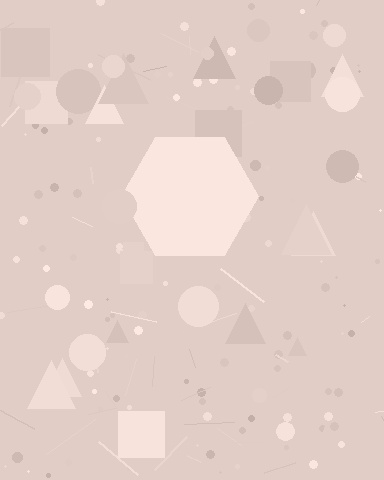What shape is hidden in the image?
A hexagon is hidden in the image.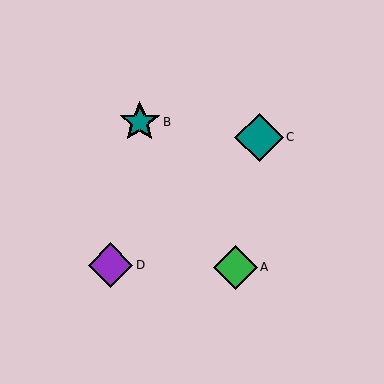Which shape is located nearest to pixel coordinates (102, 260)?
The purple diamond (labeled D) at (111, 265) is nearest to that location.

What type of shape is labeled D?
Shape D is a purple diamond.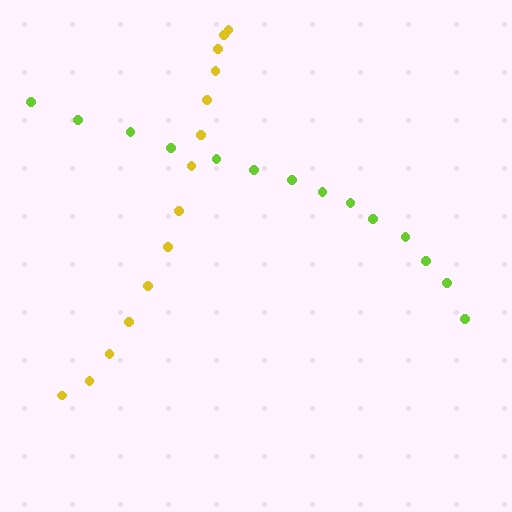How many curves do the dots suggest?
There are 2 distinct paths.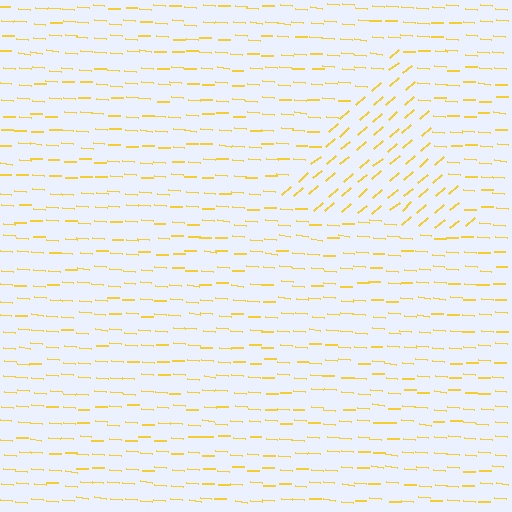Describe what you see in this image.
The image is filled with small yellow line segments. A triangle region in the image has lines oriented differently from the surrounding lines, creating a visible texture boundary.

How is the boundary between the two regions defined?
The boundary is defined purely by a change in line orientation (approximately 45 degrees difference). All lines are the same color and thickness.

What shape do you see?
I see a triangle.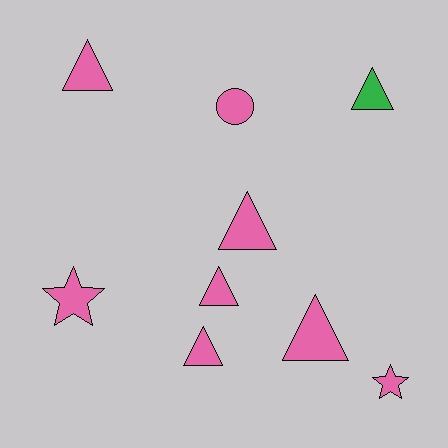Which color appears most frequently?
Pink, with 8 objects.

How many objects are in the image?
There are 9 objects.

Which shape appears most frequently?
Triangle, with 6 objects.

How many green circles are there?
There are no green circles.